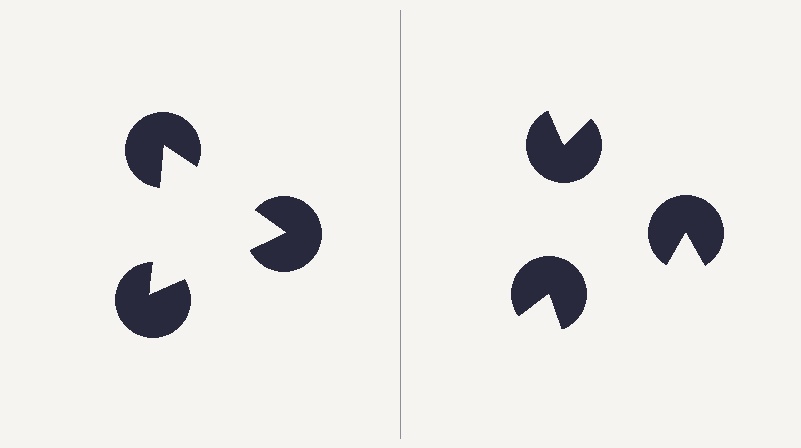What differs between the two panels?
The pac-man discs are positioned identically on both sides; only the wedge orientations differ. On the left they align to a triangle; on the right they are misaligned.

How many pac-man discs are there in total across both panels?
6 — 3 on each side.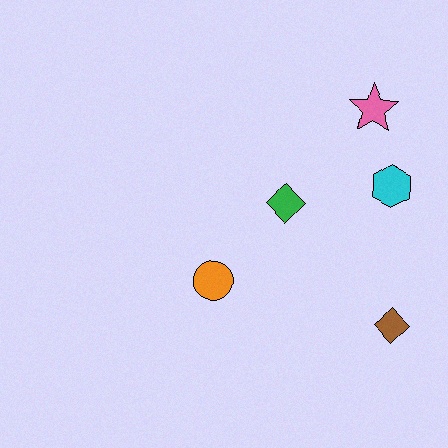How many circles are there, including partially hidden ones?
There is 1 circle.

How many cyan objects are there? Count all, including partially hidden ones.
There is 1 cyan object.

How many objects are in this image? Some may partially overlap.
There are 5 objects.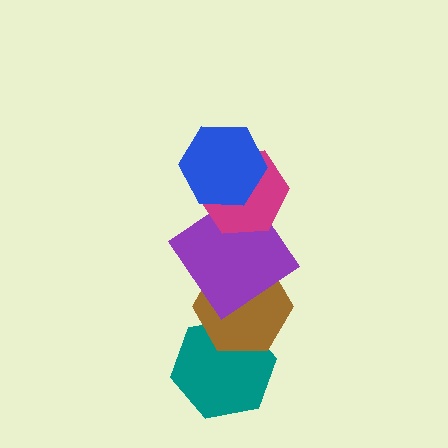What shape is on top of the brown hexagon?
The purple diamond is on top of the brown hexagon.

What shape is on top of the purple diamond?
The magenta hexagon is on top of the purple diamond.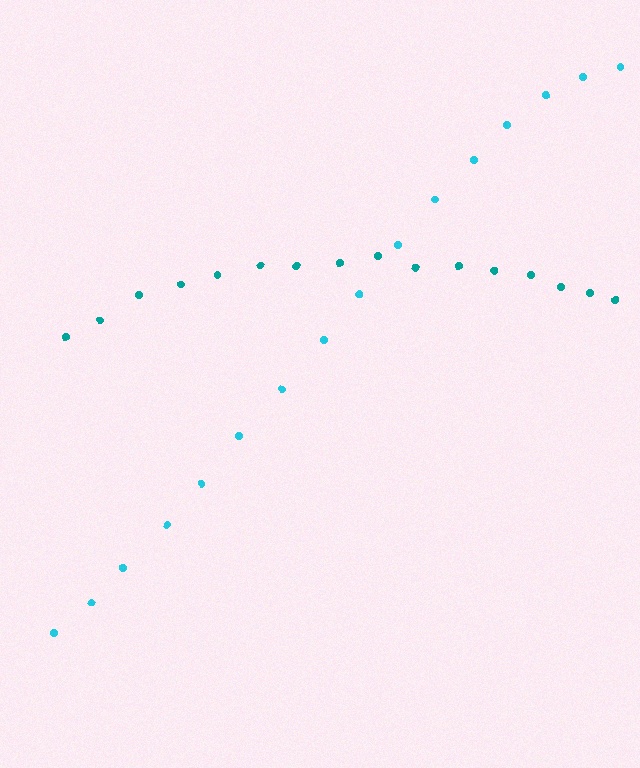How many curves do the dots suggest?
There are 2 distinct paths.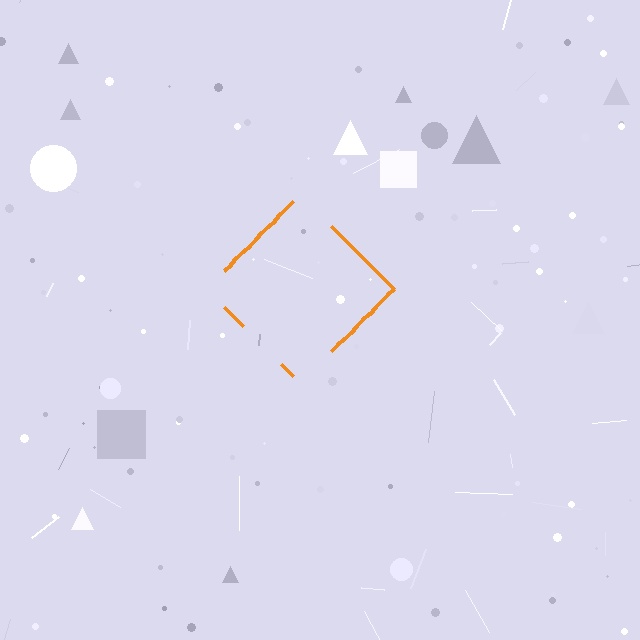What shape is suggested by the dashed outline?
The dashed outline suggests a diamond.